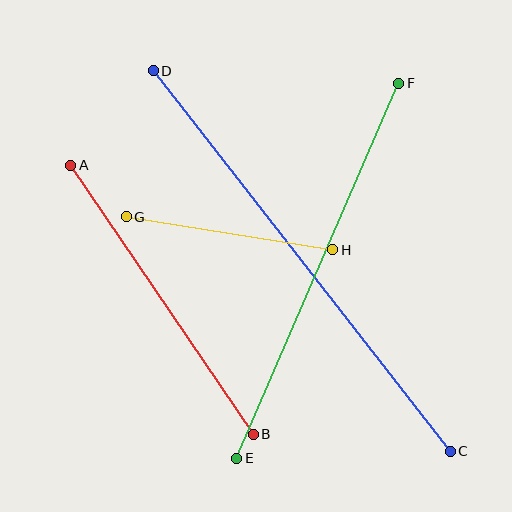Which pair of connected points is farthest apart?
Points C and D are farthest apart.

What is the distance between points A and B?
The distance is approximately 325 pixels.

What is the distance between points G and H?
The distance is approximately 209 pixels.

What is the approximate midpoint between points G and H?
The midpoint is at approximately (229, 233) pixels.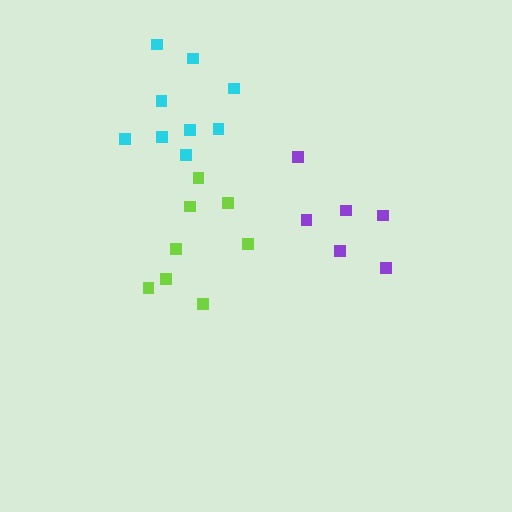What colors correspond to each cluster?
The clusters are colored: purple, lime, cyan.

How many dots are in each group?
Group 1: 6 dots, Group 2: 8 dots, Group 3: 9 dots (23 total).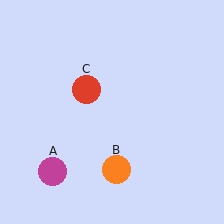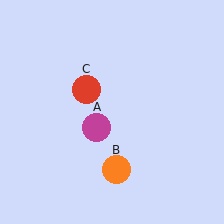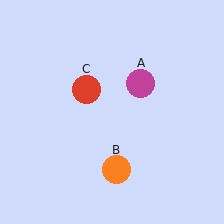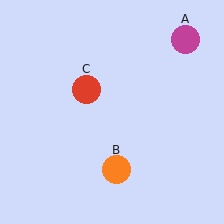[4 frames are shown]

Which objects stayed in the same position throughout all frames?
Orange circle (object B) and red circle (object C) remained stationary.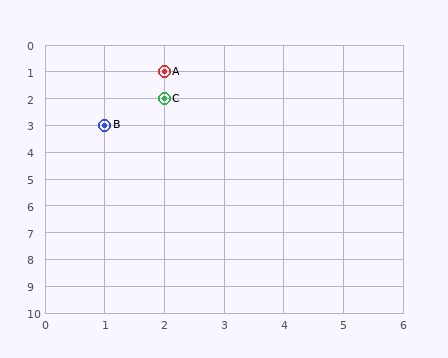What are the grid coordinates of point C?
Point C is at grid coordinates (2, 2).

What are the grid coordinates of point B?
Point B is at grid coordinates (1, 3).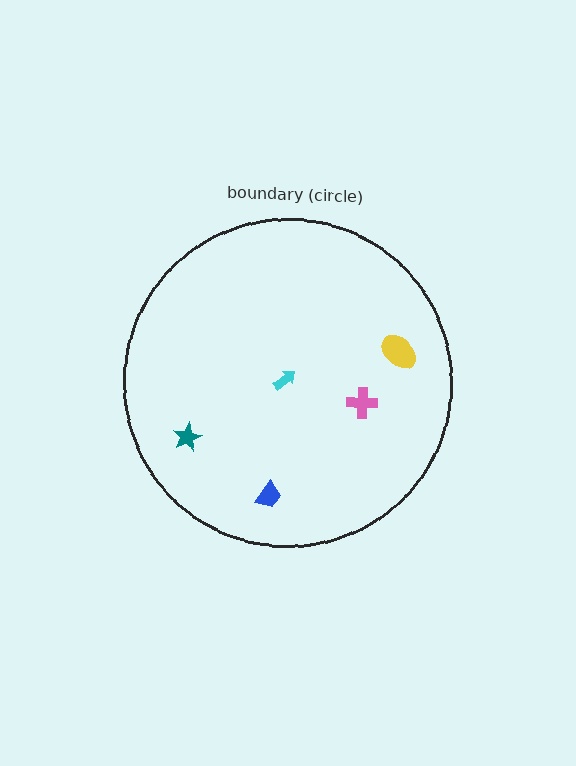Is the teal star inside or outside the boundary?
Inside.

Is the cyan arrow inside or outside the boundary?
Inside.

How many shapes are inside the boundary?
5 inside, 0 outside.